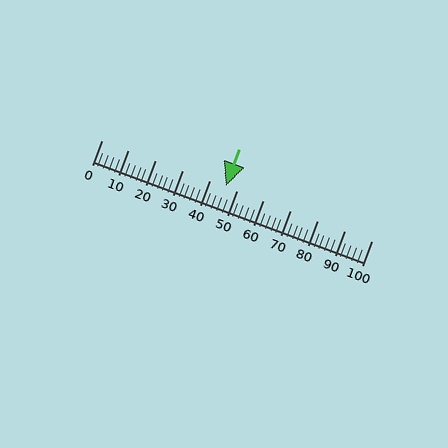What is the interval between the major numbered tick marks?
The major tick marks are spaced 10 units apart.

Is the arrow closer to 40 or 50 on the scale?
The arrow is closer to 50.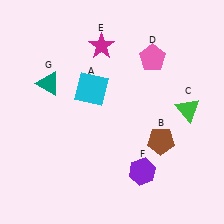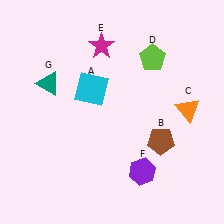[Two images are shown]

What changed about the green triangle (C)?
In Image 1, C is green. In Image 2, it changed to orange.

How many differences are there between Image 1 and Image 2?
There are 2 differences between the two images.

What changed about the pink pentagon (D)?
In Image 1, D is pink. In Image 2, it changed to lime.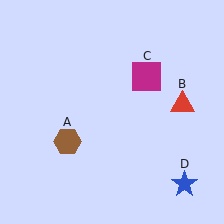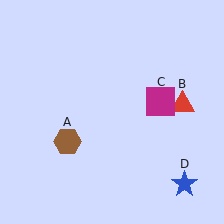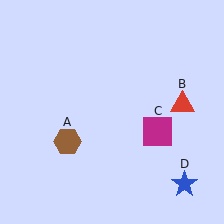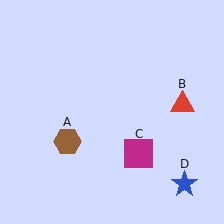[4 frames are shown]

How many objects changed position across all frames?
1 object changed position: magenta square (object C).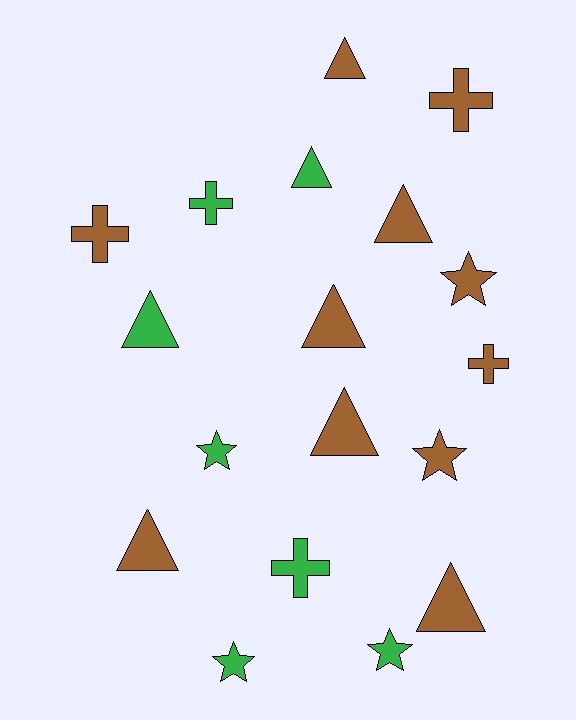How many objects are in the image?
There are 18 objects.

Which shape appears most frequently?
Triangle, with 8 objects.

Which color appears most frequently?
Brown, with 11 objects.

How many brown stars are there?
There are 2 brown stars.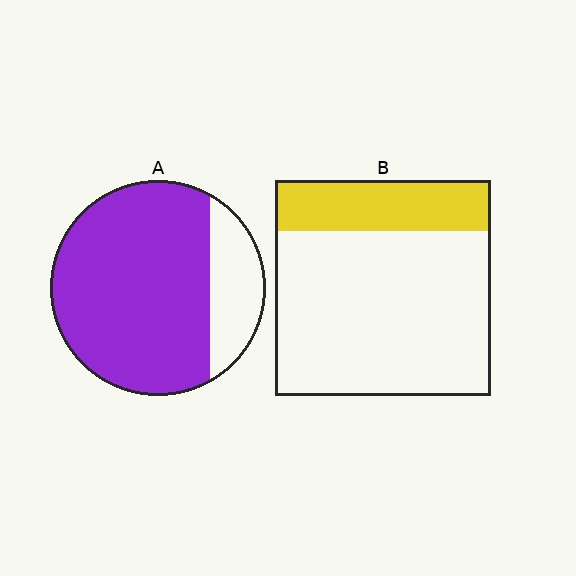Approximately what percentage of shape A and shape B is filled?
A is approximately 80% and B is approximately 25%.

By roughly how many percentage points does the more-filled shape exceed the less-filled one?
By roughly 55 percentage points (A over B).